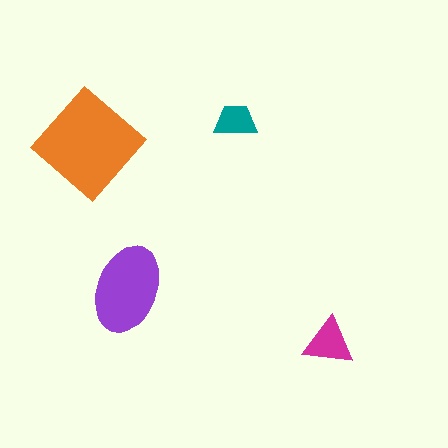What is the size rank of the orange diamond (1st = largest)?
1st.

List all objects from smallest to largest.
The teal trapezoid, the magenta triangle, the purple ellipse, the orange diamond.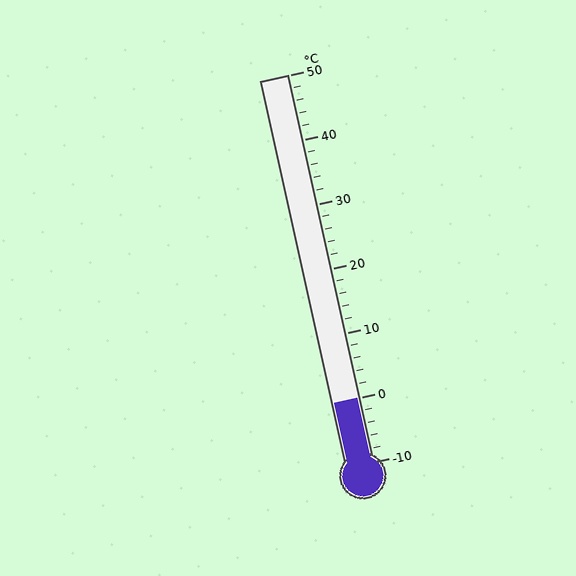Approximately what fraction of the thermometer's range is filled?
The thermometer is filled to approximately 15% of its range.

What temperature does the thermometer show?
The thermometer shows approximately 0°C.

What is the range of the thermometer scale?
The thermometer scale ranges from -10°C to 50°C.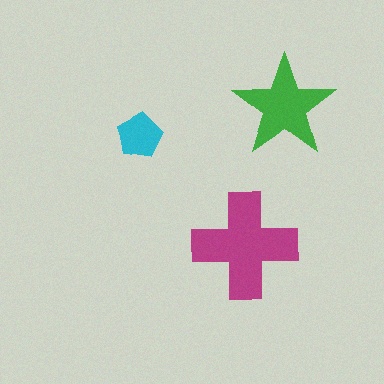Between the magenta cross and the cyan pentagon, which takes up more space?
The magenta cross.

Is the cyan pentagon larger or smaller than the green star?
Smaller.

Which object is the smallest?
The cyan pentagon.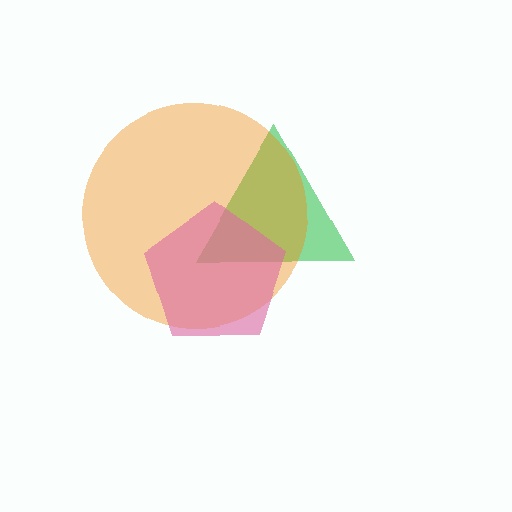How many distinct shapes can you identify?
There are 3 distinct shapes: a green triangle, an orange circle, a pink pentagon.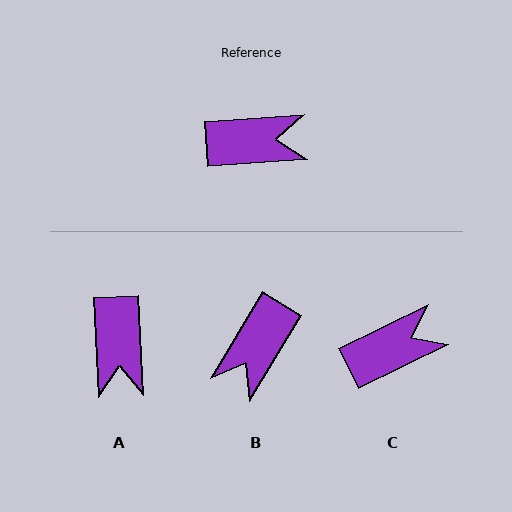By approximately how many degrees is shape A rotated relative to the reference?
Approximately 91 degrees clockwise.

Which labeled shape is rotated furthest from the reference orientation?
B, about 125 degrees away.